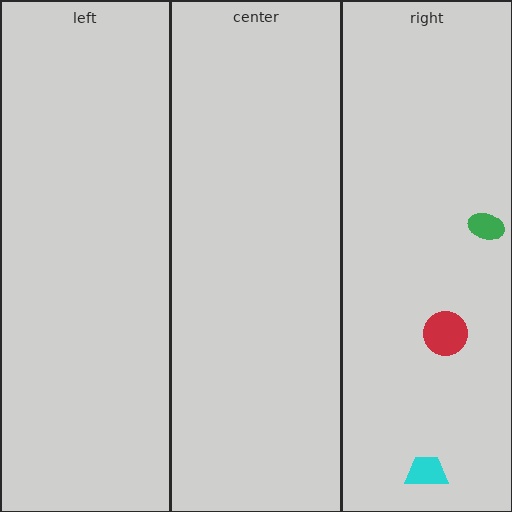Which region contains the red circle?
The right region.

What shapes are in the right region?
The red circle, the cyan trapezoid, the green ellipse.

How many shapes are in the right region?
3.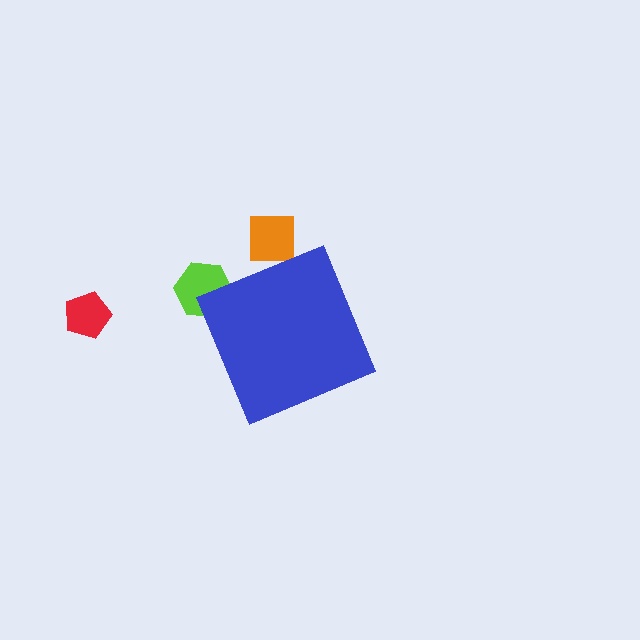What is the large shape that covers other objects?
A blue diamond.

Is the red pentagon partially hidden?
No, the red pentagon is fully visible.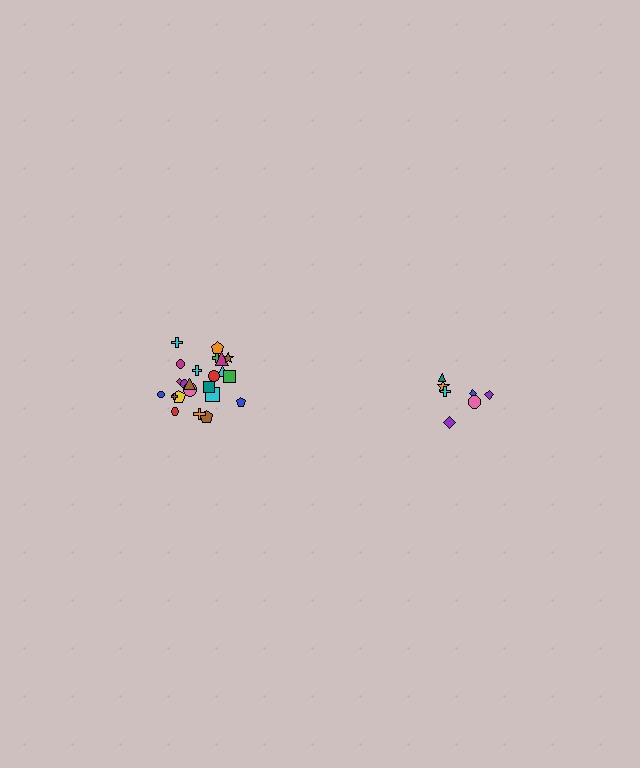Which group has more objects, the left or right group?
The left group.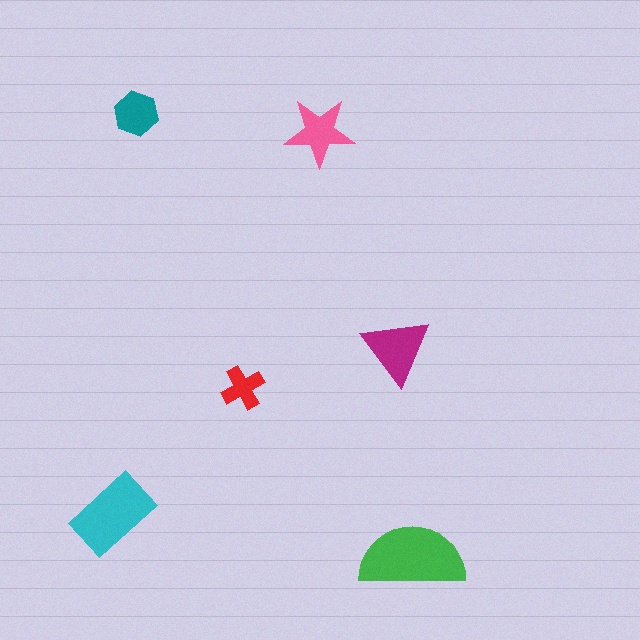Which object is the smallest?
The red cross.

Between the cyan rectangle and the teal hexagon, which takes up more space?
The cyan rectangle.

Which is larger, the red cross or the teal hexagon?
The teal hexagon.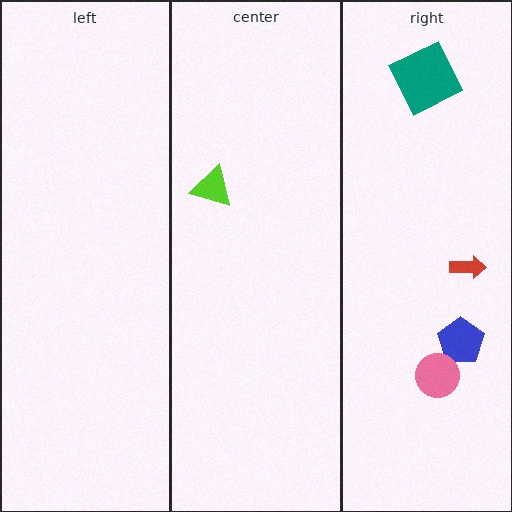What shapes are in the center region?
The lime triangle.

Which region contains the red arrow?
The right region.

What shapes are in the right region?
The red arrow, the blue pentagon, the teal square, the pink circle.